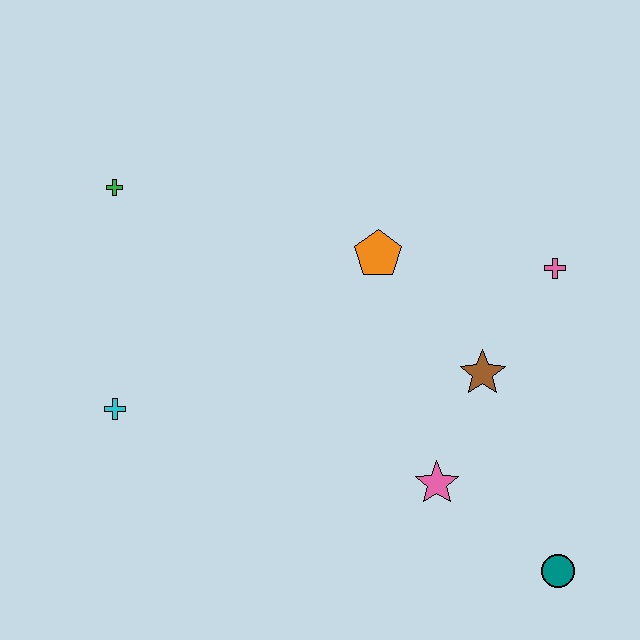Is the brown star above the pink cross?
No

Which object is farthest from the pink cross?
The cyan cross is farthest from the pink cross.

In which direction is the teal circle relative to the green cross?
The teal circle is to the right of the green cross.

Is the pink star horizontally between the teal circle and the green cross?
Yes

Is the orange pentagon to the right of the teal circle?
No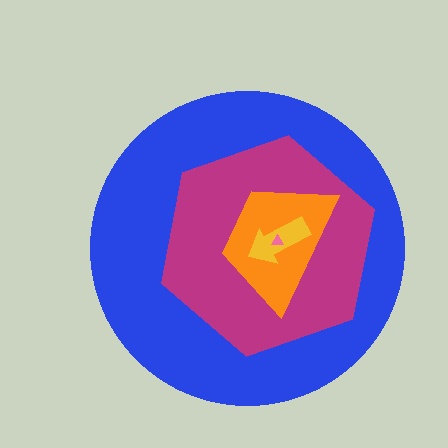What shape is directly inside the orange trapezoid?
The yellow arrow.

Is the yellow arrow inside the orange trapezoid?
Yes.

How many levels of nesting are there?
5.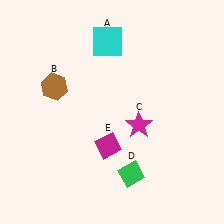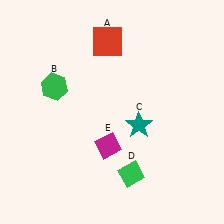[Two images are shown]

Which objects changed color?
A changed from cyan to red. B changed from brown to green. C changed from magenta to teal.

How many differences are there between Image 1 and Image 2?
There are 3 differences between the two images.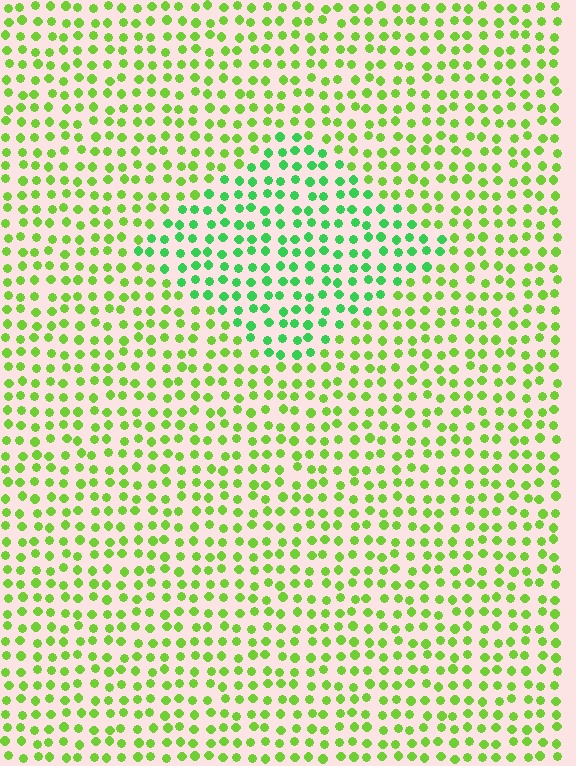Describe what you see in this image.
The image is filled with small lime elements in a uniform arrangement. A diamond-shaped region is visible where the elements are tinted to a slightly different hue, forming a subtle color boundary.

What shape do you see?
I see a diamond.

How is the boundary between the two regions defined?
The boundary is defined purely by a slight shift in hue (about 35 degrees). Spacing, size, and orientation are identical on both sides.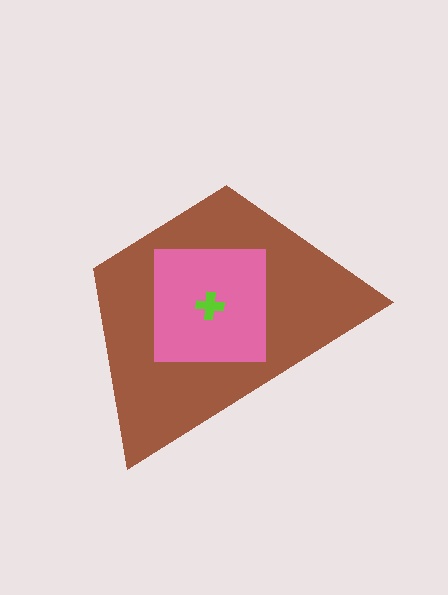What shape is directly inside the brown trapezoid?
The pink square.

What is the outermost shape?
The brown trapezoid.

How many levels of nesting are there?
3.